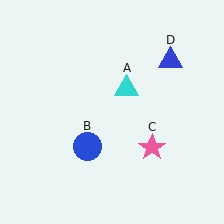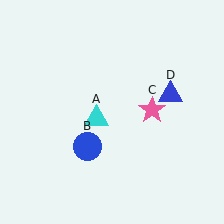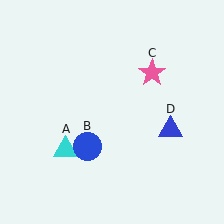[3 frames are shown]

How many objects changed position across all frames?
3 objects changed position: cyan triangle (object A), pink star (object C), blue triangle (object D).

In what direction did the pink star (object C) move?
The pink star (object C) moved up.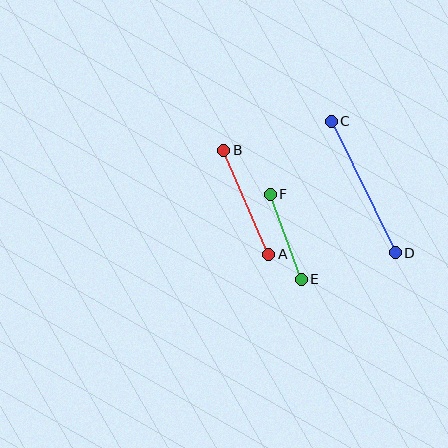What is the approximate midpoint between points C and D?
The midpoint is at approximately (363, 187) pixels.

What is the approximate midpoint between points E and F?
The midpoint is at approximately (286, 237) pixels.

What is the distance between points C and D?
The distance is approximately 147 pixels.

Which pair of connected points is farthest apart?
Points C and D are farthest apart.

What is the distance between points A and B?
The distance is approximately 113 pixels.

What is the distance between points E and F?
The distance is approximately 90 pixels.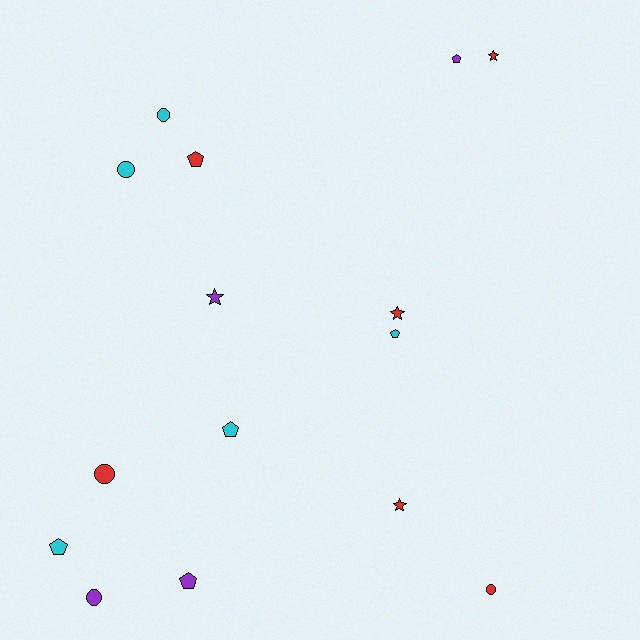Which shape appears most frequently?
Pentagon, with 6 objects.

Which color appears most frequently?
Red, with 6 objects.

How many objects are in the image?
There are 15 objects.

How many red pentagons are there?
There is 1 red pentagon.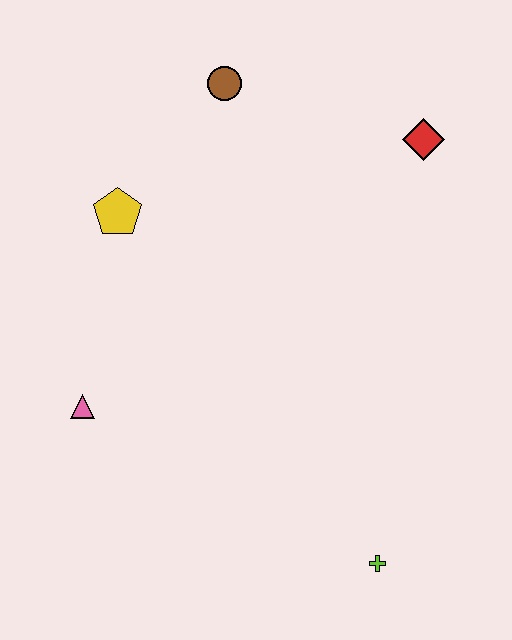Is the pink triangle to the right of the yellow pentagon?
No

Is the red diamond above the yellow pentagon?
Yes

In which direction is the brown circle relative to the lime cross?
The brown circle is above the lime cross.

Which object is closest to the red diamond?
The brown circle is closest to the red diamond.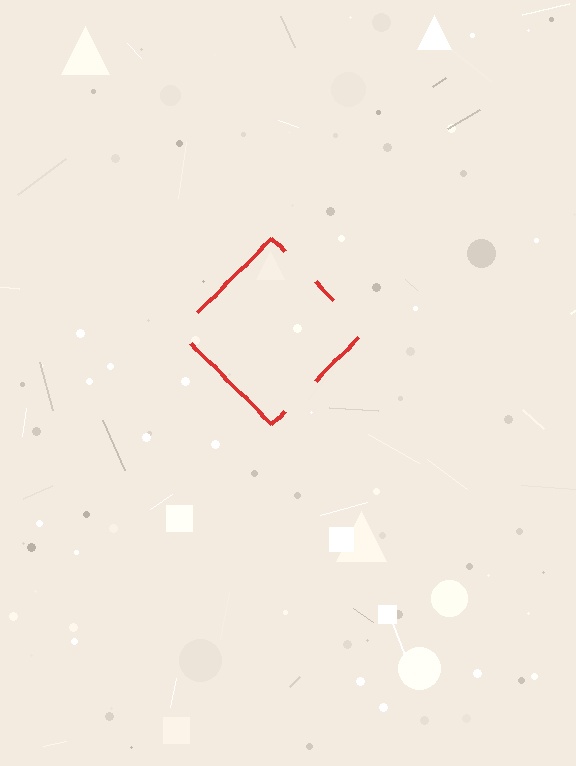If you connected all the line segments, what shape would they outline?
They would outline a diamond.